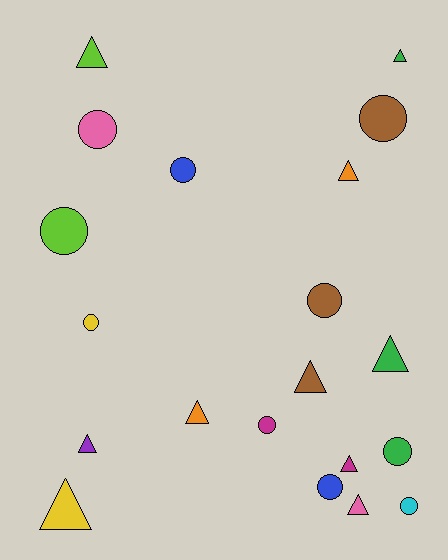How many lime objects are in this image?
There are 2 lime objects.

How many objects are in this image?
There are 20 objects.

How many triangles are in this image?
There are 10 triangles.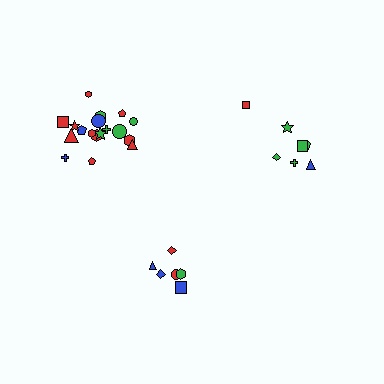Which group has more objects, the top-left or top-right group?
The top-left group.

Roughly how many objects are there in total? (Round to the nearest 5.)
Roughly 30 objects in total.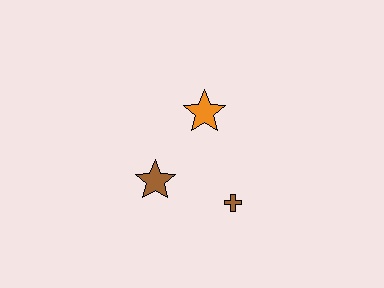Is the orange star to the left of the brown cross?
Yes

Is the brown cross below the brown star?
Yes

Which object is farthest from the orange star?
The brown cross is farthest from the orange star.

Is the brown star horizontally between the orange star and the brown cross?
No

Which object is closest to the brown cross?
The brown star is closest to the brown cross.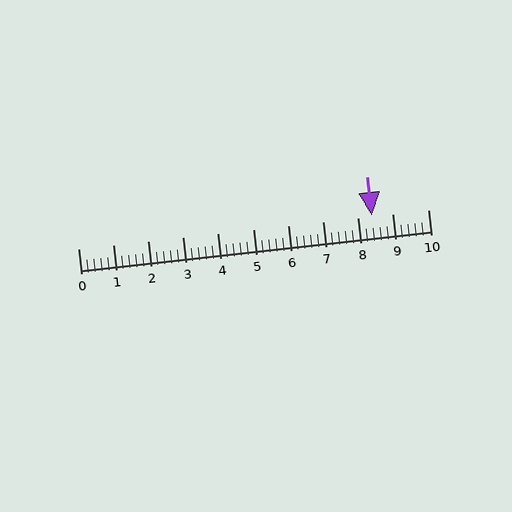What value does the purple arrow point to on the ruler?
The purple arrow points to approximately 8.4.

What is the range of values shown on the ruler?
The ruler shows values from 0 to 10.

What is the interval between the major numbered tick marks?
The major tick marks are spaced 1 units apart.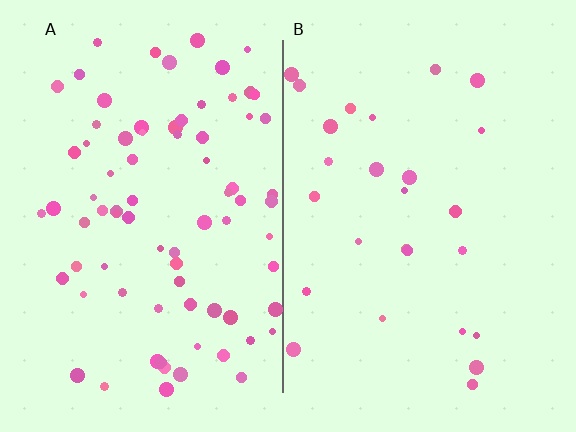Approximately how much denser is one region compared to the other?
Approximately 3.0× — region A over region B.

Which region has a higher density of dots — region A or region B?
A (the left).